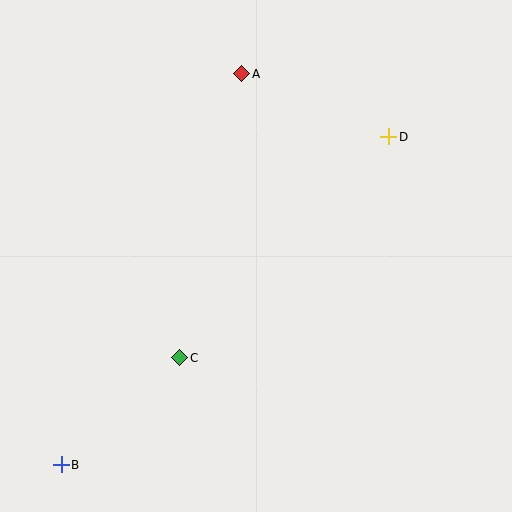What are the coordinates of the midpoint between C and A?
The midpoint between C and A is at (211, 216).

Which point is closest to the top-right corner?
Point D is closest to the top-right corner.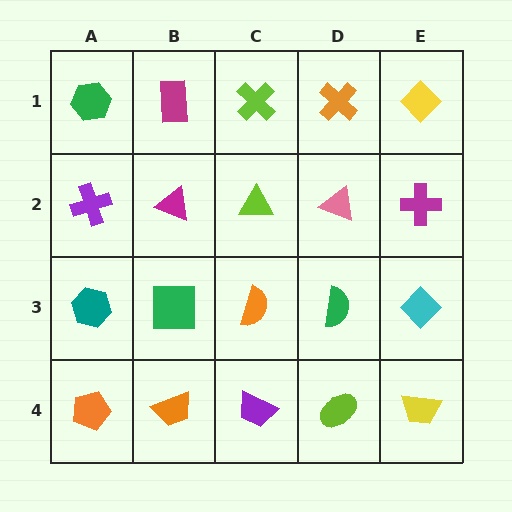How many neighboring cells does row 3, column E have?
3.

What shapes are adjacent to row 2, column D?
An orange cross (row 1, column D), a green semicircle (row 3, column D), a lime triangle (row 2, column C), a magenta cross (row 2, column E).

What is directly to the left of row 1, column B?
A green hexagon.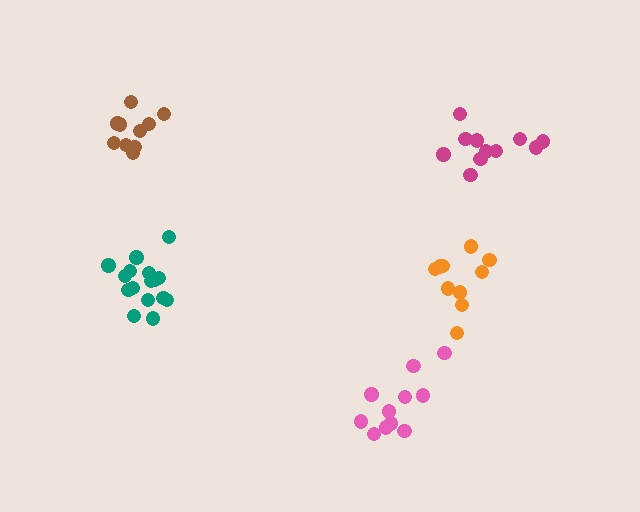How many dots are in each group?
Group 1: 10 dots, Group 2: 16 dots, Group 3: 11 dots, Group 4: 10 dots, Group 5: 11 dots (58 total).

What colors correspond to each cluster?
The clusters are colored: brown, teal, magenta, orange, pink.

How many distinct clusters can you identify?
There are 5 distinct clusters.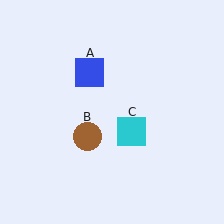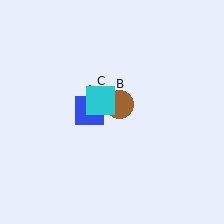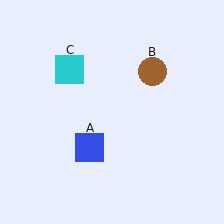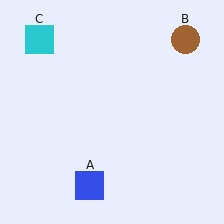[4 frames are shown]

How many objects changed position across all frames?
3 objects changed position: blue square (object A), brown circle (object B), cyan square (object C).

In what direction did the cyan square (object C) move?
The cyan square (object C) moved up and to the left.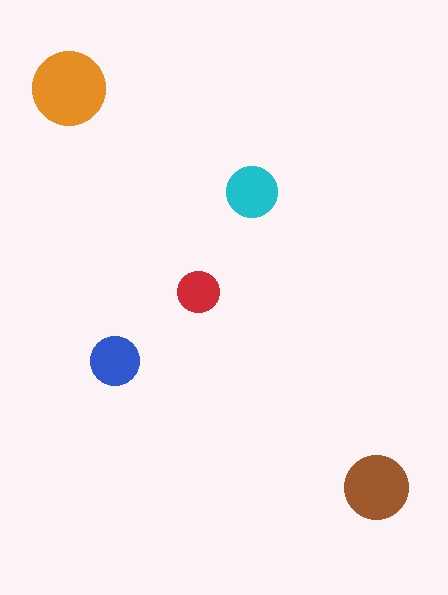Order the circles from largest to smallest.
the orange one, the brown one, the cyan one, the blue one, the red one.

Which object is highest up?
The orange circle is topmost.